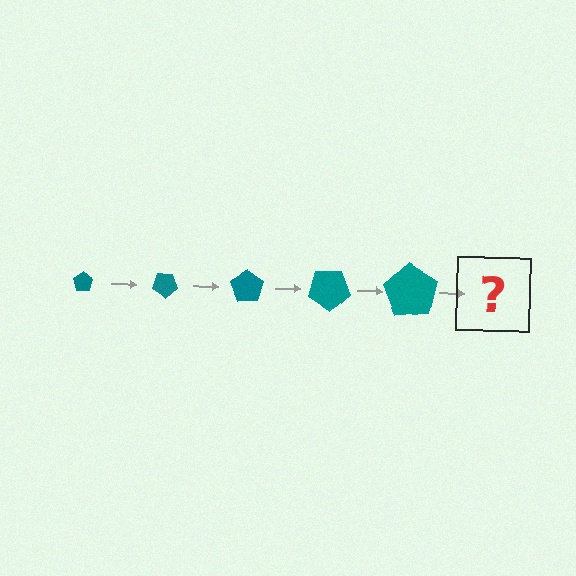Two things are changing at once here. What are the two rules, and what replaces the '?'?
The two rules are that the pentagon grows larger each step and it rotates 35 degrees each step. The '?' should be a pentagon, larger than the previous one and rotated 175 degrees from the start.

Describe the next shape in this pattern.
It should be a pentagon, larger than the previous one and rotated 175 degrees from the start.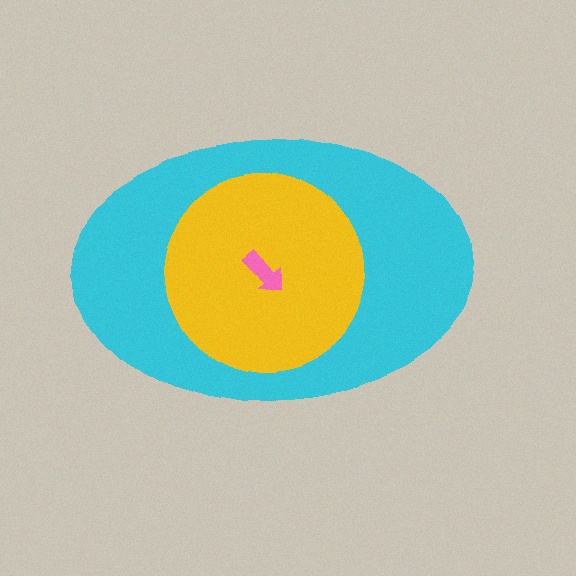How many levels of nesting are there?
3.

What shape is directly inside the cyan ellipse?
The yellow circle.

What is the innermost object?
The pink arrow.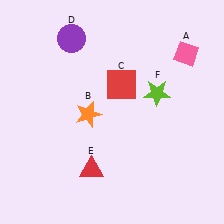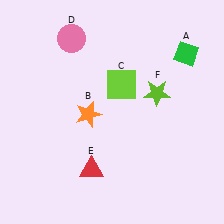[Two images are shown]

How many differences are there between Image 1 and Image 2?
There are 3 differences between the two images.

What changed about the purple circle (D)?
In Image 1, D is purple. In Image 2, it changed to pink.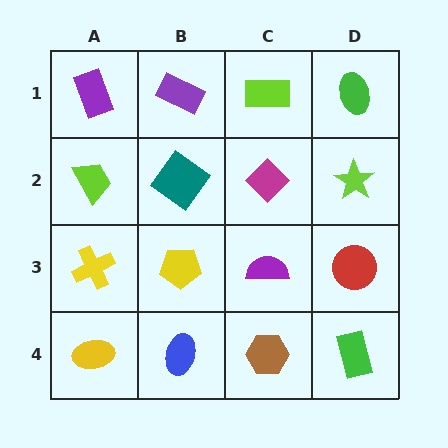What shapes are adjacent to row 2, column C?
A lime rectangle (row 1, column C), a purple semicircle (row 3, column C), a teal diamond (row 2, column B), a lime star (row 2, column D).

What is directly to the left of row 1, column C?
A purple rectangle.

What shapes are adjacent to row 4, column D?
A red circle (row 3, column D), a brown hexagon (row 4, column C).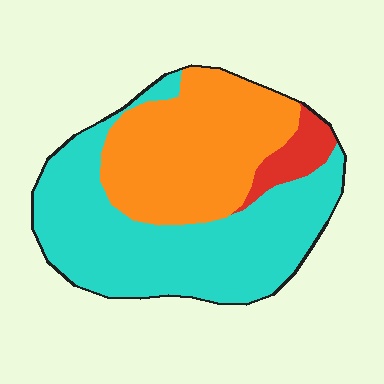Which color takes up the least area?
Red, at roughly 5%.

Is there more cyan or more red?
Cyan.